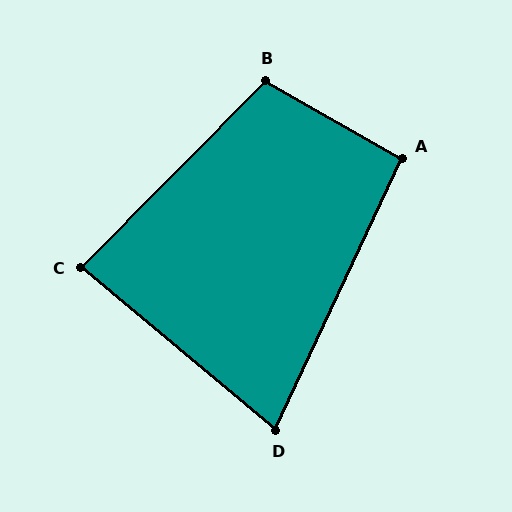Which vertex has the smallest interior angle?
D, at approximately 75 degrees.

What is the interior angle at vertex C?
Approximately 85 degrees (approximately right).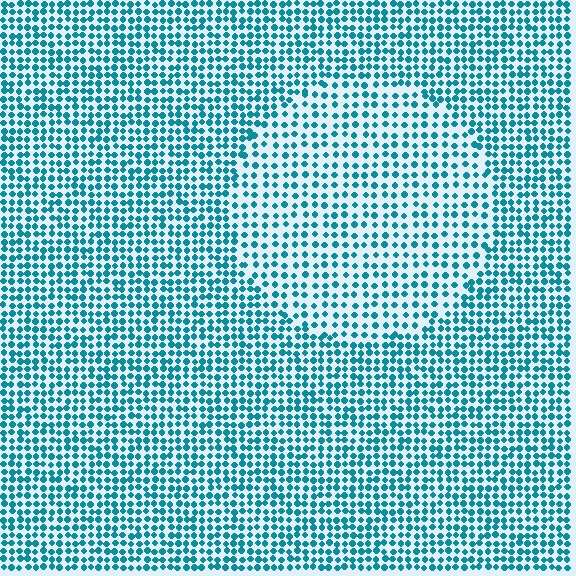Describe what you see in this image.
The image contains small teal elements arranged at two different densities. A circle-shaped region is visible where the elements are less densely packed than the surrounding area.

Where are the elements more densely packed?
The elements are more densely packed outside the circle boundary.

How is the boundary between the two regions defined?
The boundary is defined by a change in element density (approximately 1.6x ratio). All elements are the same color, size, and shape.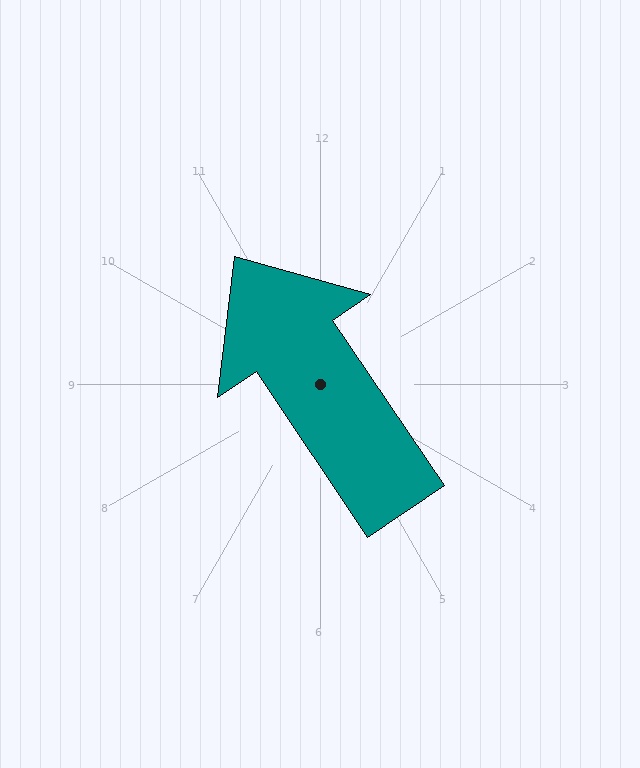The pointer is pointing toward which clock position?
Roughly 11 o'clock.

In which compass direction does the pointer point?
Northwest.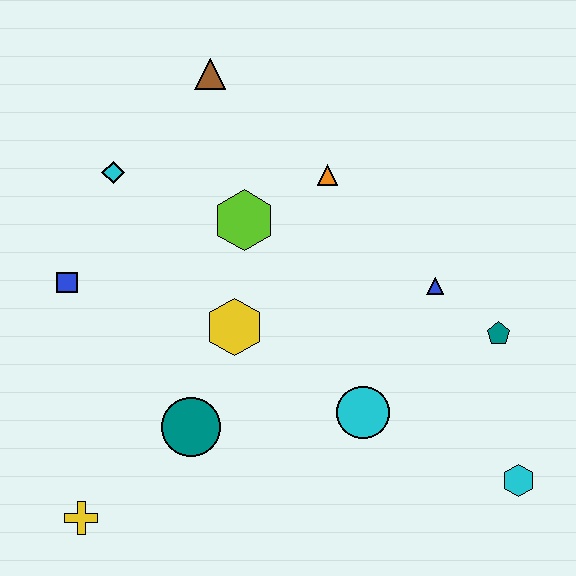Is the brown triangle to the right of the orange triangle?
No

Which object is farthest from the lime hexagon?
The cyan hexagon is farthest from the lime hexagon.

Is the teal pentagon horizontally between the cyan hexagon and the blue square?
Yes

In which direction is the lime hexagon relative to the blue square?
The lime hexagon is to the right of the blue square.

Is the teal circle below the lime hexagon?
Yes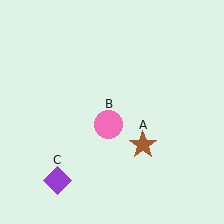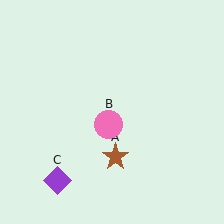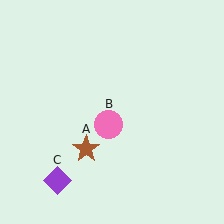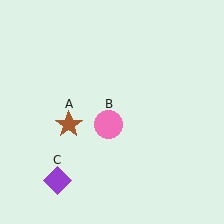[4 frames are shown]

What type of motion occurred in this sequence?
The brown star (object A) rotated clockwise around the center of the scene.